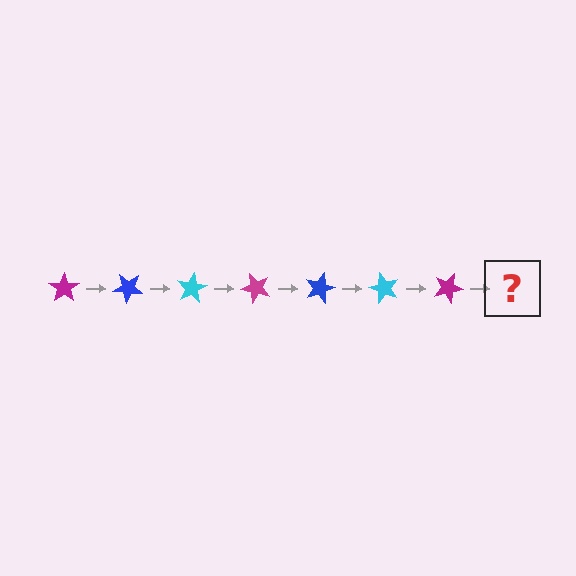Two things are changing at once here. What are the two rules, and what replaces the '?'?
The two rules are that it rotates 40 degrees each step and the color cycles through magenta, blue, and cyan. The '?' should be a blue star, rotated 280 degrees from the start.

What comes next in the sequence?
The next element should be a blue star, rotated 280 degrees from the start.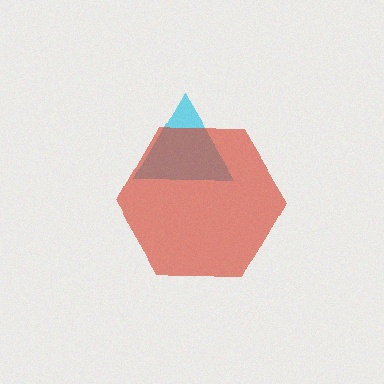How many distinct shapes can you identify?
There are 2 distinct shapes: a cyan triangle, a red hexagon.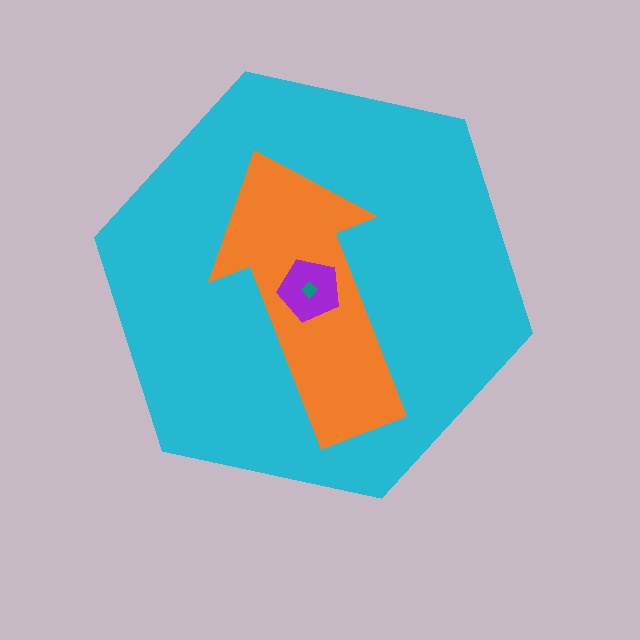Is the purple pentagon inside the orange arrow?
Yes.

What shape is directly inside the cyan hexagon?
The orange arrow.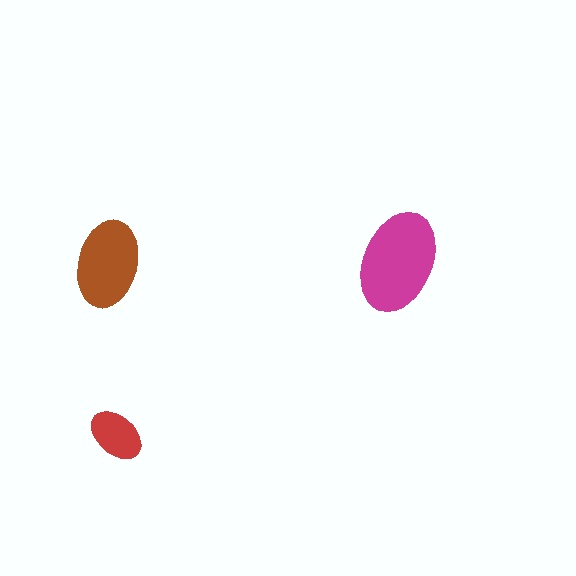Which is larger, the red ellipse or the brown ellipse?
The brown one.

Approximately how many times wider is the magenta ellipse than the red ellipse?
About 2 times wider.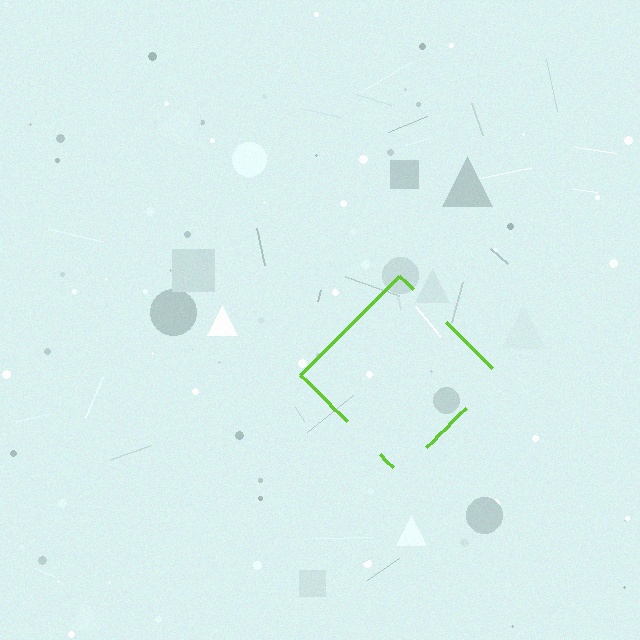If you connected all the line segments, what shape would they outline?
They would outline a diamond.